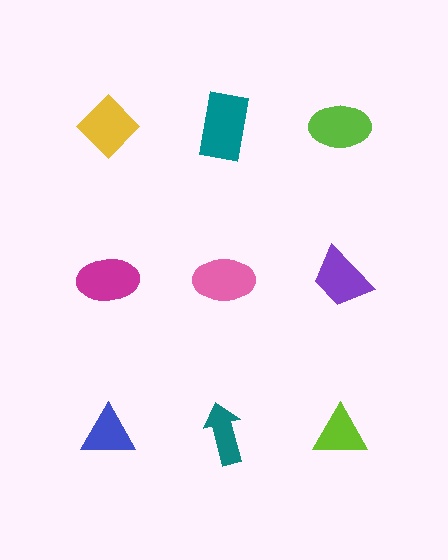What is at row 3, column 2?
A teal arrow.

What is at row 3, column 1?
A blue triangle.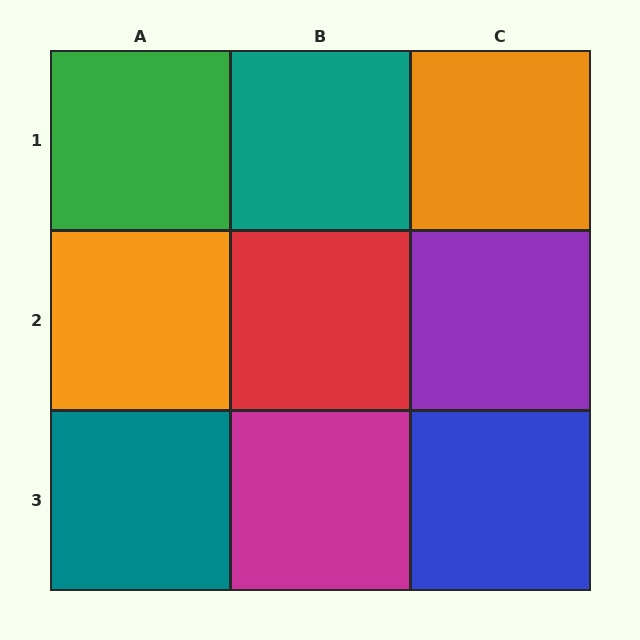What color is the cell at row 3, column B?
Magenta.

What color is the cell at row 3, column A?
Teal.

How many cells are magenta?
1 cell is magenta.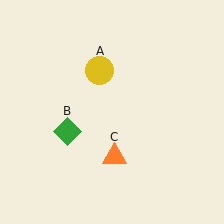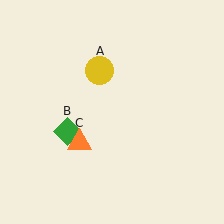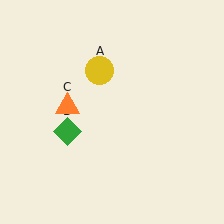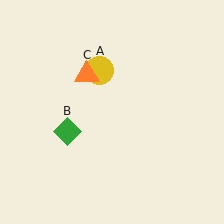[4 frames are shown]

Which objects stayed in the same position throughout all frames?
Yellow circle (object A) and green diamond (object B) remained stationary.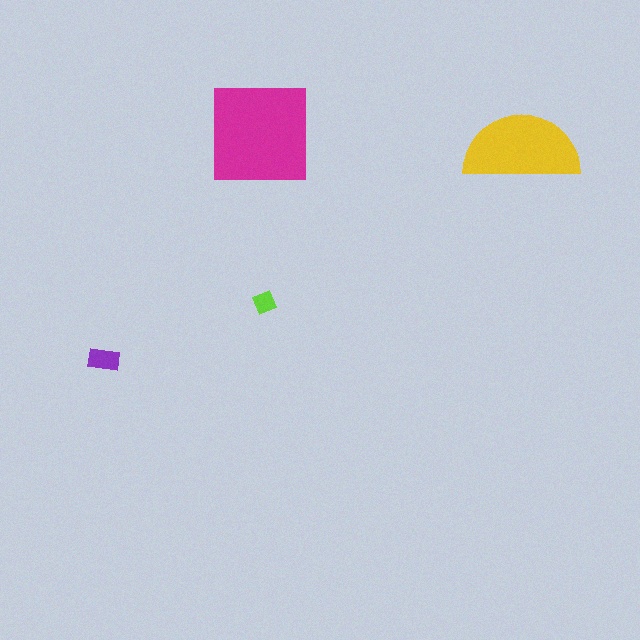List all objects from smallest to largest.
The lime diamond, the purple rectangle, the yellow semicircle, the magenta square.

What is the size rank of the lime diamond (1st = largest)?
4th.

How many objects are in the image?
There are 4 objects in the image.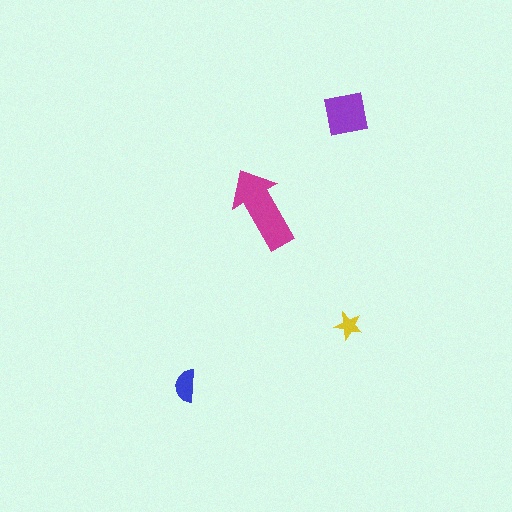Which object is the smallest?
The yellow star.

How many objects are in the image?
There are 4 objects in the image.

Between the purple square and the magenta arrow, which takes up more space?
The magenta arrow.